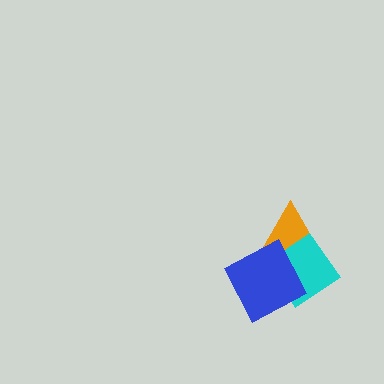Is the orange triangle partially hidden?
Yes, it is partially covered by another shape.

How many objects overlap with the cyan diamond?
2 objects overlap with the cyan diamond.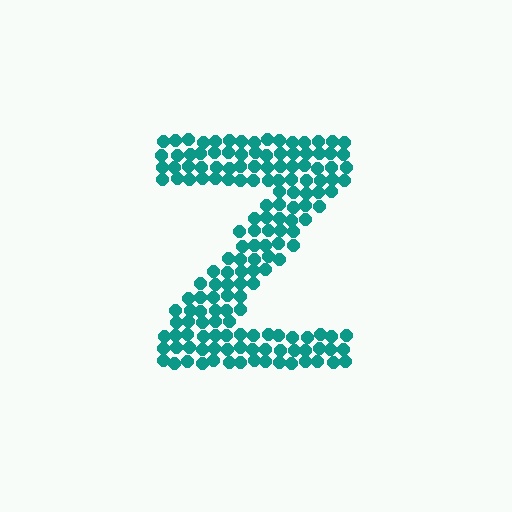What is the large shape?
The large shape is the letter Z.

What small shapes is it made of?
It is made of small circles.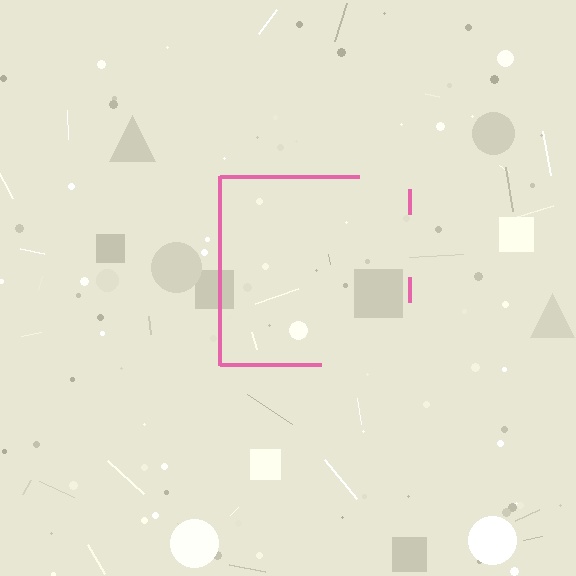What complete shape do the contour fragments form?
The contour fragments form a square.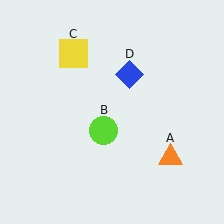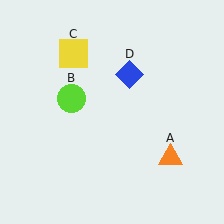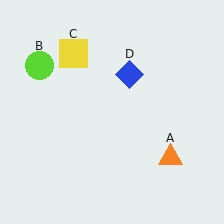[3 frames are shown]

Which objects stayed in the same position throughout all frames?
Orange triangle (object A) and yellow square (object C) and blue diamond (object D) remained stationary.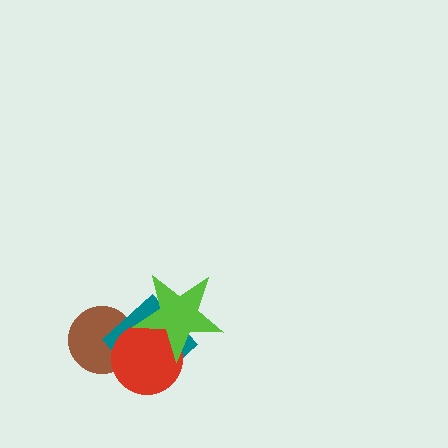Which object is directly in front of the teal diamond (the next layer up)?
The red circle is directly in front of the teal diamond.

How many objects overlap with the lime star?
2 objects overlap with the lime star.